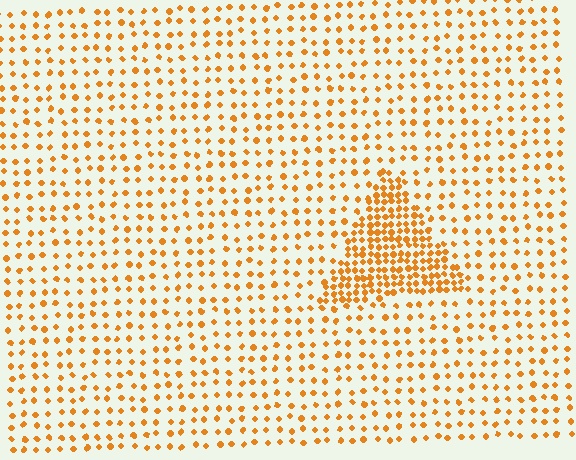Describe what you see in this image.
The image contains small orange elements arranged at two different densities. A triangle-shaped region is visible where the elements are more densely packed than the surrounding area.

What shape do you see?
I see a triangle.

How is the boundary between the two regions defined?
The boundary is defined by a change in element density (approximately 2.6x ratio). All elements are the same color, size, and shape.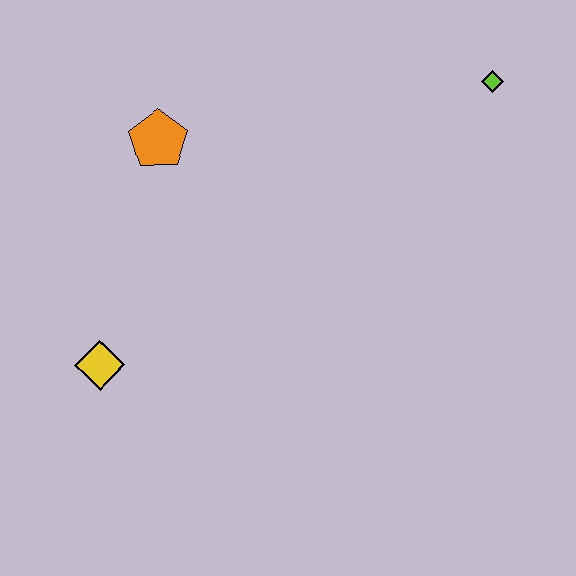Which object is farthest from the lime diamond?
The yellow diamond is farthest from the lime diamond.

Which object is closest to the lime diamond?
The orange pentagon is closest to the lime diamond.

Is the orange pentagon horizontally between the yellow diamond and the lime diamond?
Yes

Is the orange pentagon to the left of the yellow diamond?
No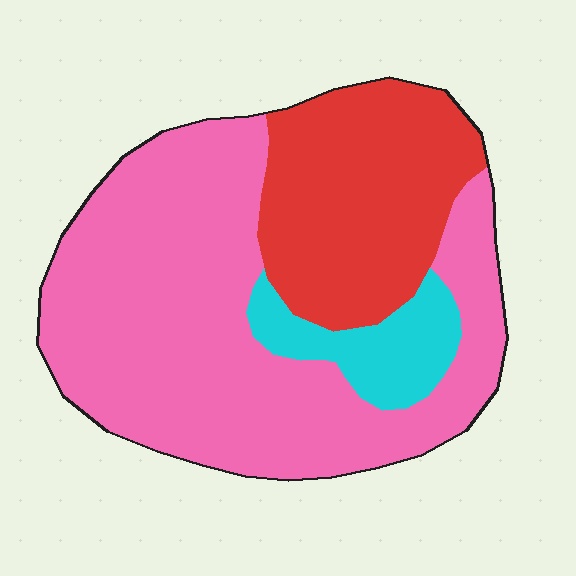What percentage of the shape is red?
Red takes up about one quarter (1/4) of the shape.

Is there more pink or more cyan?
Pink.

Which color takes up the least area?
Cyan, at roughly 10%.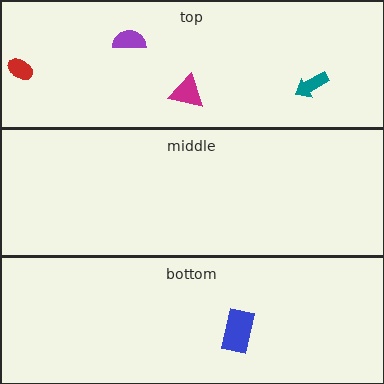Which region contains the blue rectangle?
The bottom region.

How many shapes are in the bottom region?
1.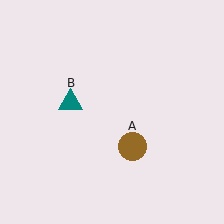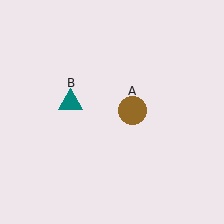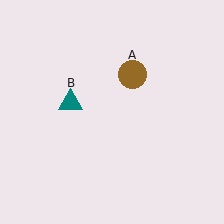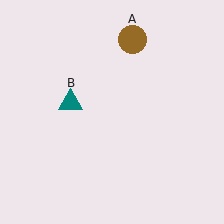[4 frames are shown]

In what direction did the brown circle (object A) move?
The brown circle (object A) moved up.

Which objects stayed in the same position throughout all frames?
Teal triangle (object B) remained stationary.